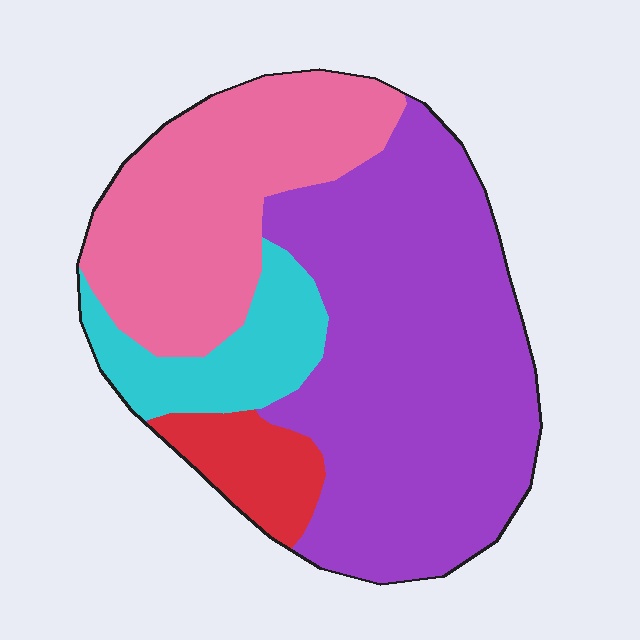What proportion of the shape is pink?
Pink takes up about one quarter (1/4) of the shape.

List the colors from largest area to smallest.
From largest to smallest: purple, pink, cyan, red.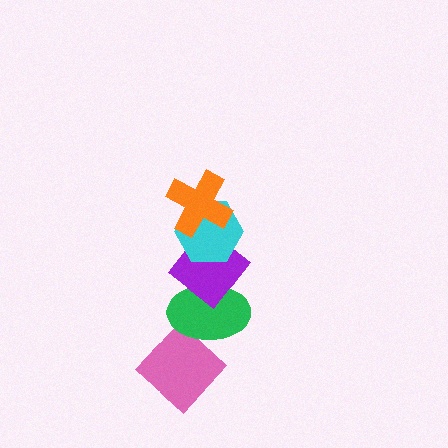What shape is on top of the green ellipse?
The purple diamond is on top of the green ellipse.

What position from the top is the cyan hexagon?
The cyan hexagon is 2nd from the top.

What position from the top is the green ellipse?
The green ellipse is 4th from the top.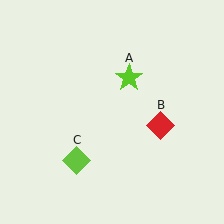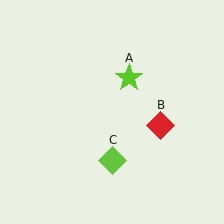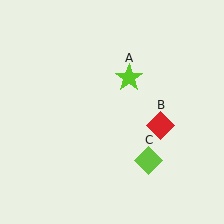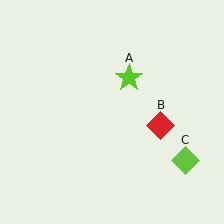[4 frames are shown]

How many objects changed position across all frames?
1 object changed position: lime diamond (object C).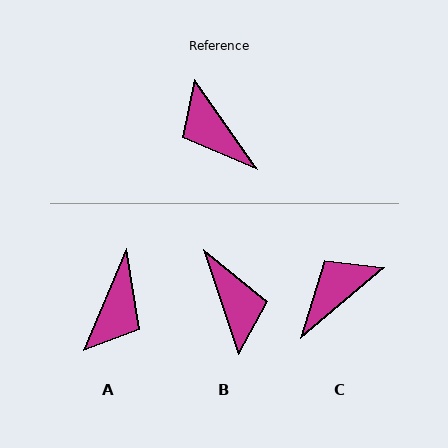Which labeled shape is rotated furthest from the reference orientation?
B, about 164 degrees away.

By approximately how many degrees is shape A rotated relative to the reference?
Approximately 122 degrees counter-clockwise.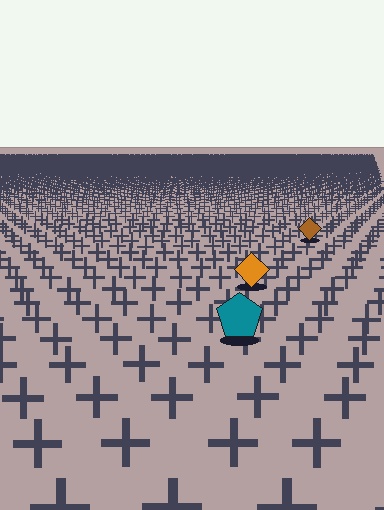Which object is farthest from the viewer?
The brown diamond is farthest from the viewer. It appears smaller and the ground texture around it is denser.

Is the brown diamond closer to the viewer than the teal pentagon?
No. The teal pentagon is closer — you can tell from the texture gradient: the ground texture is coarser near it.